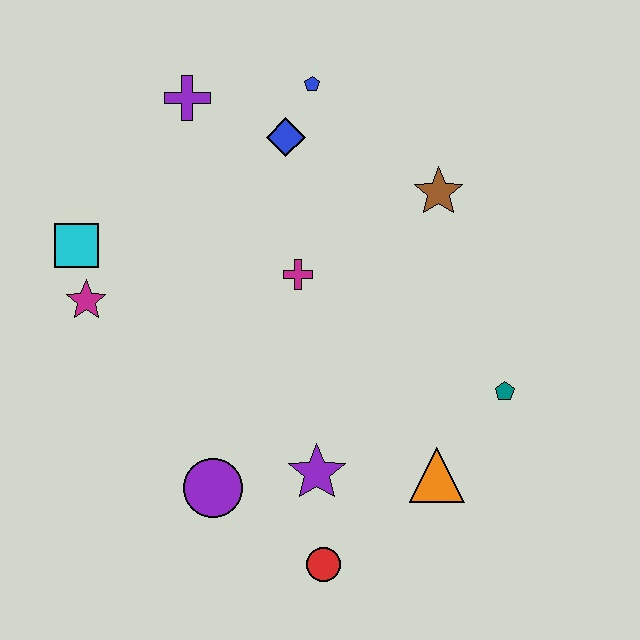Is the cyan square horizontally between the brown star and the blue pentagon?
No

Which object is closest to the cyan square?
The magenta star is closest to the cyan square.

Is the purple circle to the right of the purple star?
No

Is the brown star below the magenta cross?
No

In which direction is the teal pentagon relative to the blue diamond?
The teal pentagon is below the blue diamond.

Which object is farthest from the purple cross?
The red circle is farthest from the purple cross.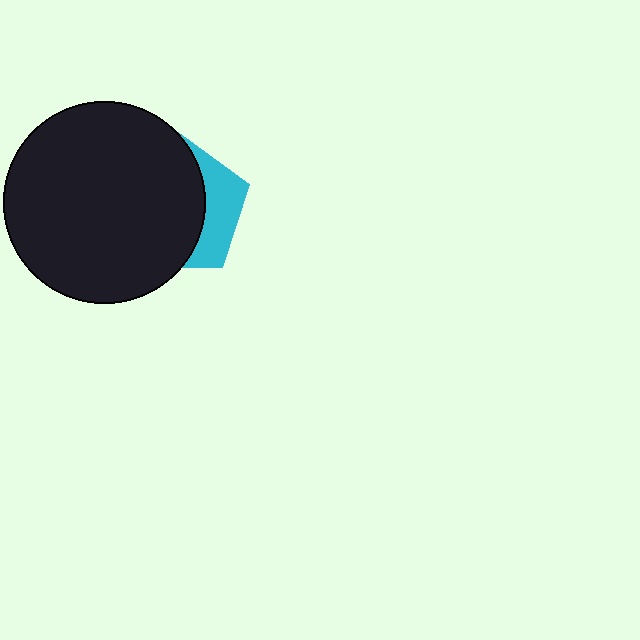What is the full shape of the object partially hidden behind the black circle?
The partially hidden object is a cyan pentagon.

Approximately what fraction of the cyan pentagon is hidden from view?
Roughly 70% of the cyan pentagon is hidden behind the black circle.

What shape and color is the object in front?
The object in front is a black circle.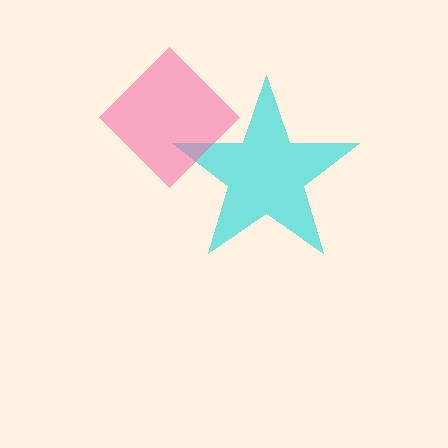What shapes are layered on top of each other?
The layered shapes are: a cyan star, a pink diamond.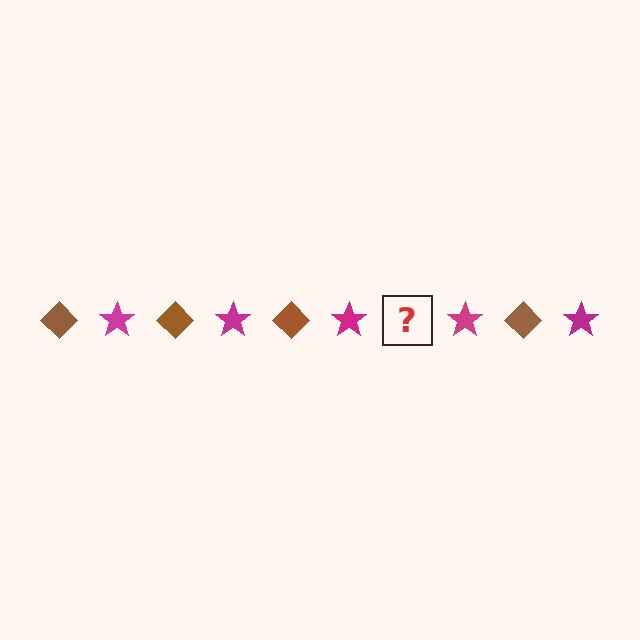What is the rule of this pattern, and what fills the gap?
The rule is that the pattern alternates between brown diamond and magenta star. The gap should be filled with a brown diamond.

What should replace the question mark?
The question mark should be replaced with a brown diamond.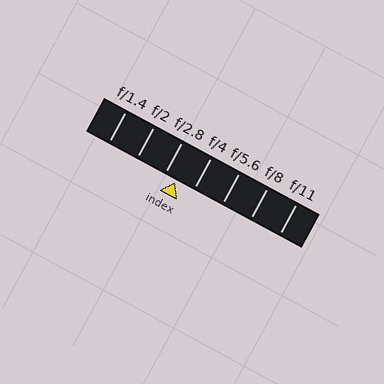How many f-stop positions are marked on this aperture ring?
There are 7 f-stop positions marked.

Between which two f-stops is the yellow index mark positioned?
The index mark is between f/2.8 and f/4.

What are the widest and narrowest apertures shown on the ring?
The widest aperture shown is f/1.4 and the narrowest is f/11.